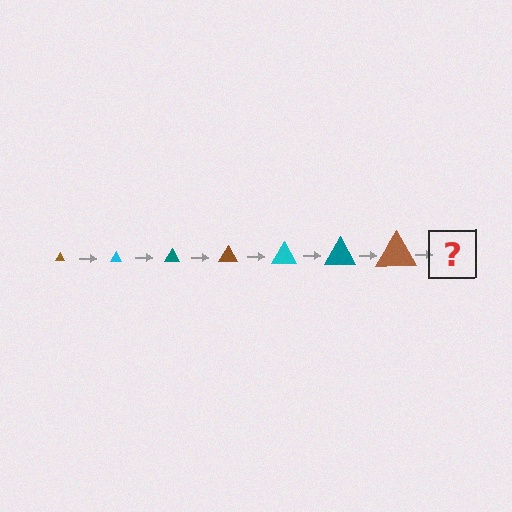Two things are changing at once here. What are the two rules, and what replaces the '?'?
The two rules are that the triangle grows larger each step and the color cycles through brown, cyan, and teal. The '?' should be a cyan triangle, larger than the previous one.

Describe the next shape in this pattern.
It should be a cyan triangle, larger than the previous one.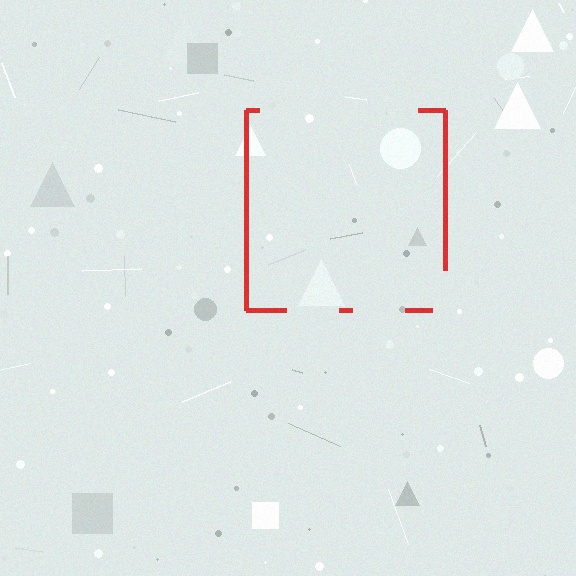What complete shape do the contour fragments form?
The contour fragments form a square.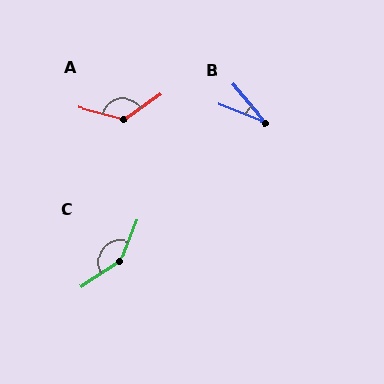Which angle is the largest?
C, at approximately 146 degrees.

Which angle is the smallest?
B, at approximately 28 degrees.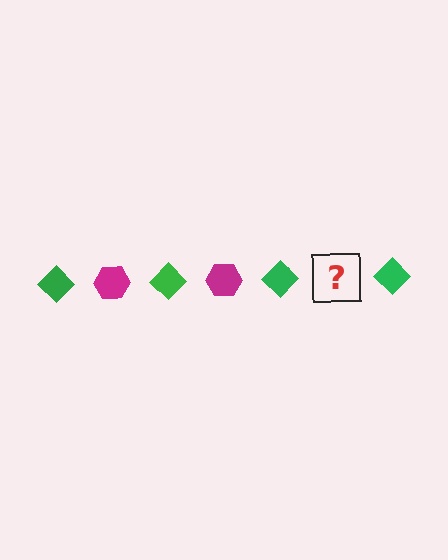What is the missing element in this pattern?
The missing element is a magenta hexagon.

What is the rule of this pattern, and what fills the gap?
The rule is that the pattern alternates between green diamond and magenta hexagon. The gap should be filled with a magenta hexagon.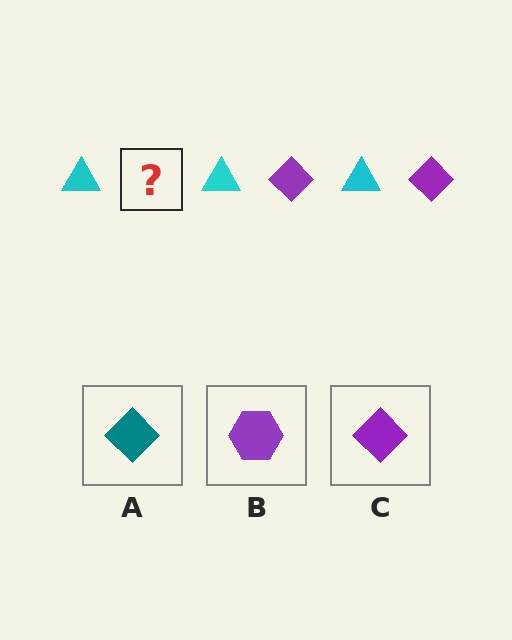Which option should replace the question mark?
Option C.